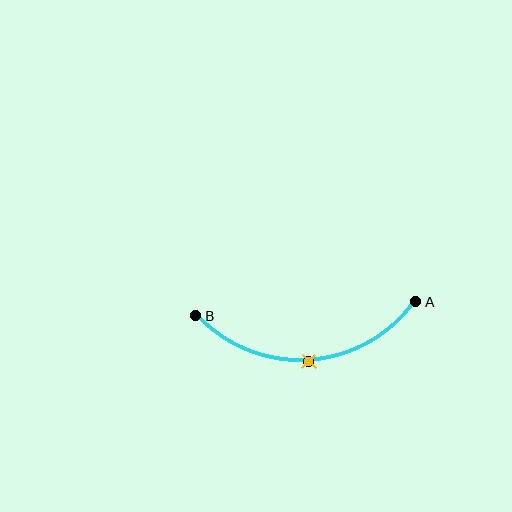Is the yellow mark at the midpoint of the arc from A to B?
Yes. The yellow mark lies on the arc at equal arc-length from both A and B — it is the arc midpoint.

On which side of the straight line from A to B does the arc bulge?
The arc bulges below the straight line connecting A and B.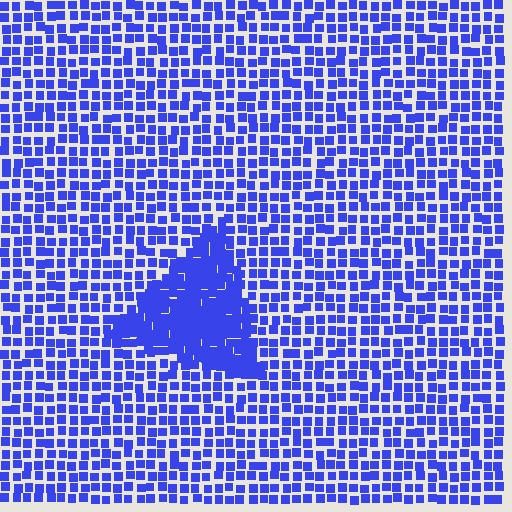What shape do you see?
I see a triangle.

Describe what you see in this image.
The image contains small blue elements arranged at two different densities. A triangle-shaped region is visible where the elements are more densely packed than the surrounding area.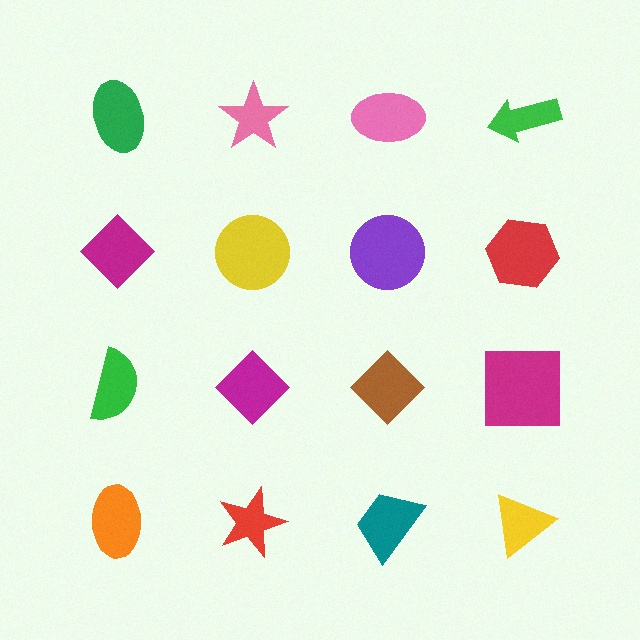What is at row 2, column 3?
A purple circle.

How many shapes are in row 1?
4 shapes.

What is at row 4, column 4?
A yellow triangle.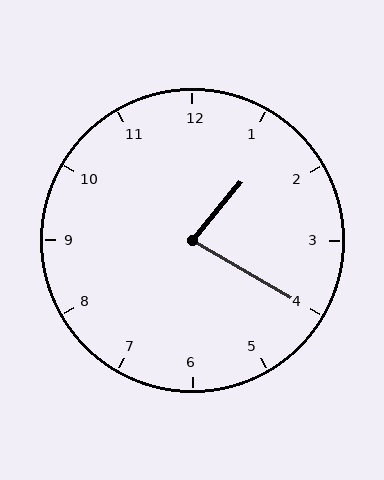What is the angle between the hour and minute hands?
Approximately 80 degrees.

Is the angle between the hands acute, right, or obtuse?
It is acute.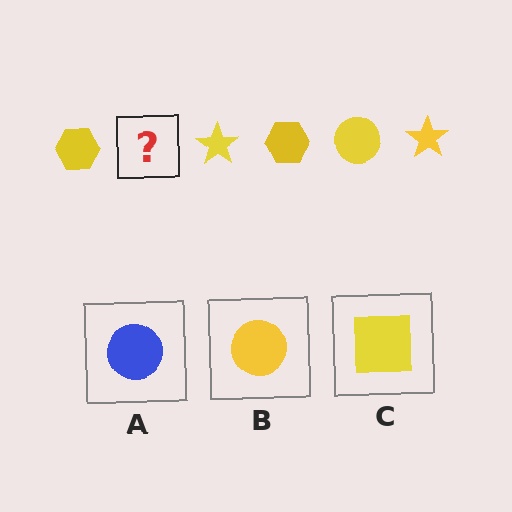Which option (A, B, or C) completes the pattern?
B.